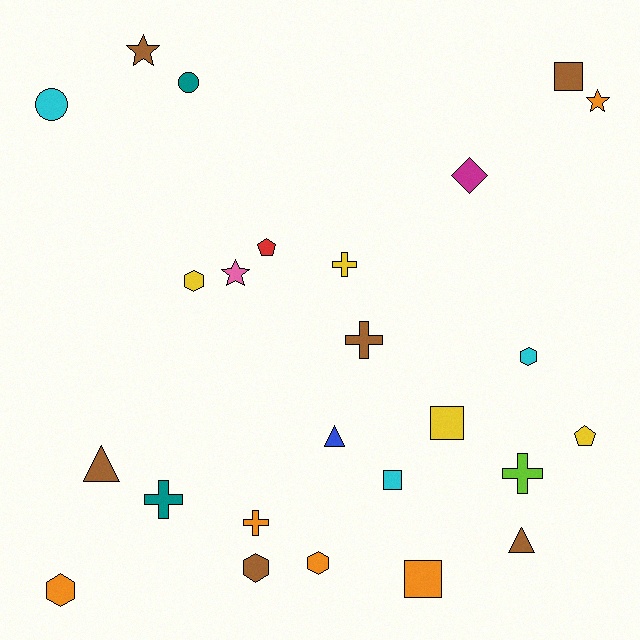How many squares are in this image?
There are 4 squares.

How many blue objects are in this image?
There is 1 blue object.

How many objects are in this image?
There are 25 objects.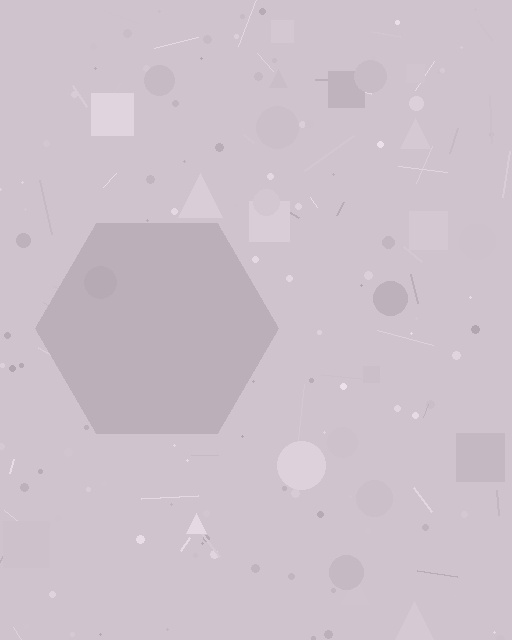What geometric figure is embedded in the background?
A hexagon is embedded in the background.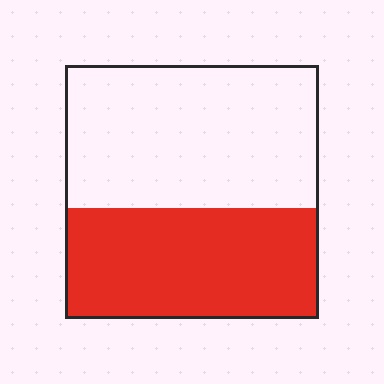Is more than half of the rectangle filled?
No.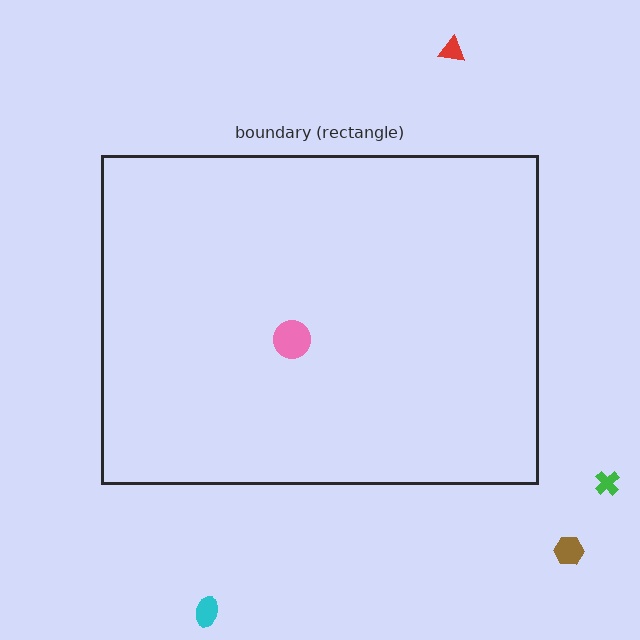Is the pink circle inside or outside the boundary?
Inside.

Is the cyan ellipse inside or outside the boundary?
Outside.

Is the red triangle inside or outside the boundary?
Outside.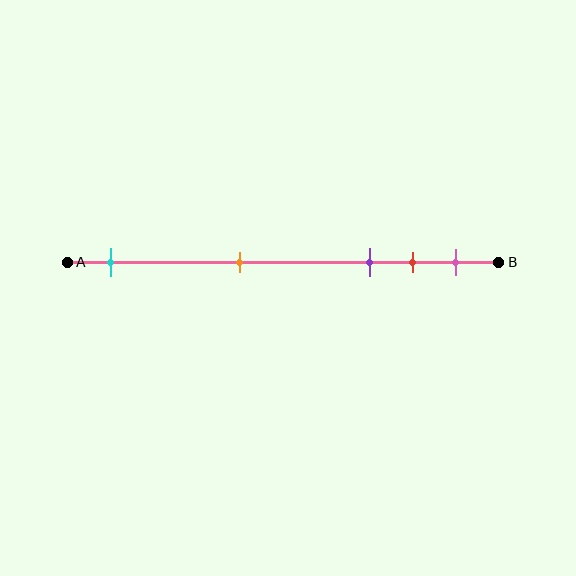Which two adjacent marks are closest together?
The red and pink marks are the closest adjacent pair.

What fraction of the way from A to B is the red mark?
The red mark is approximately 80% (0.8) of the way from A to B.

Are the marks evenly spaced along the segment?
No, the marks are not evenly spaced.